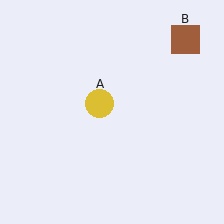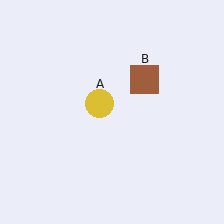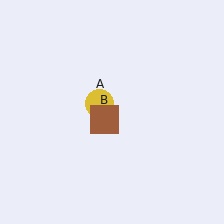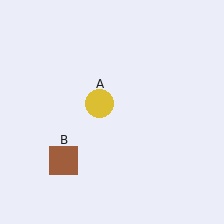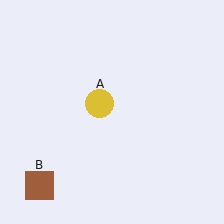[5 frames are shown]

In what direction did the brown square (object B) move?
The brown square (object B) moved down and to the left.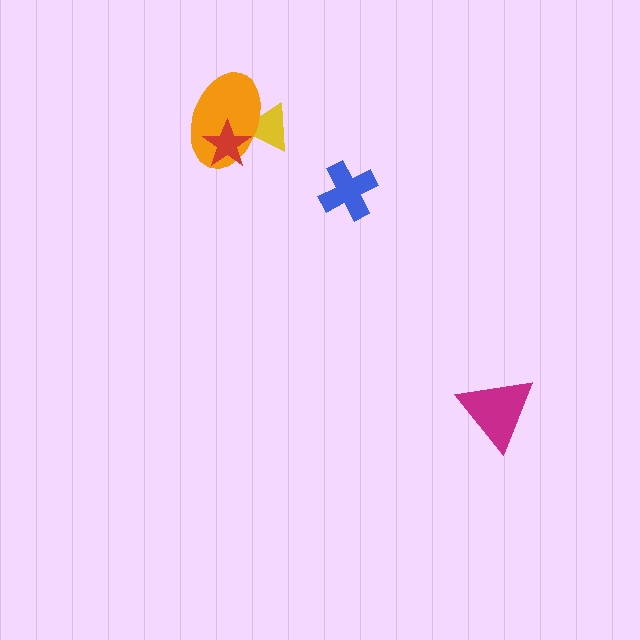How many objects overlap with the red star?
2 objects overlap with the red star.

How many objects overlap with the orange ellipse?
2 objects overlap with the orange ellipse.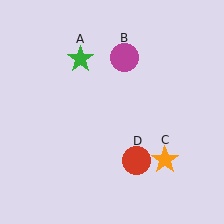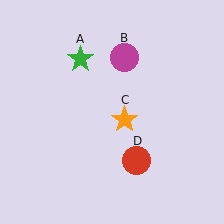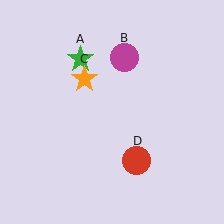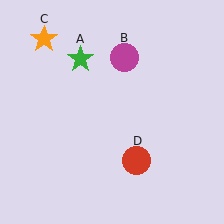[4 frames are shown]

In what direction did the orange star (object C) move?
The orange star (object C) moved up and to the left.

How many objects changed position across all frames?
1 object changed position: orange star (object C).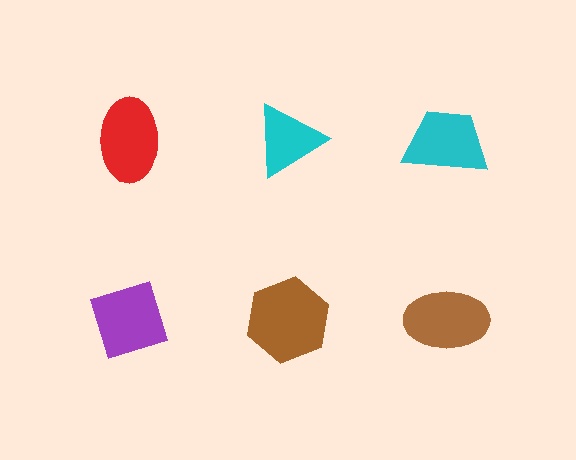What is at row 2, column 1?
A purple diamond.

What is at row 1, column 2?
A cyan triangle.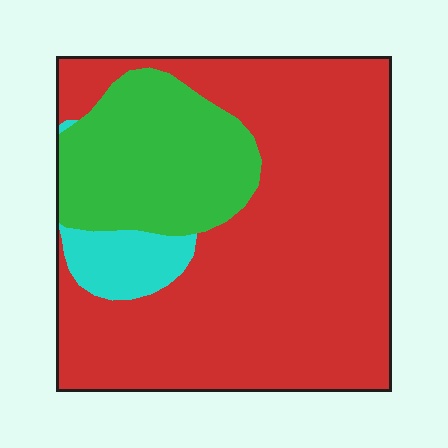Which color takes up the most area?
Red, at roughly 70%.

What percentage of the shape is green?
Green covers roughly 25% of the shape.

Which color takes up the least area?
Cyan, at roughly 5%.